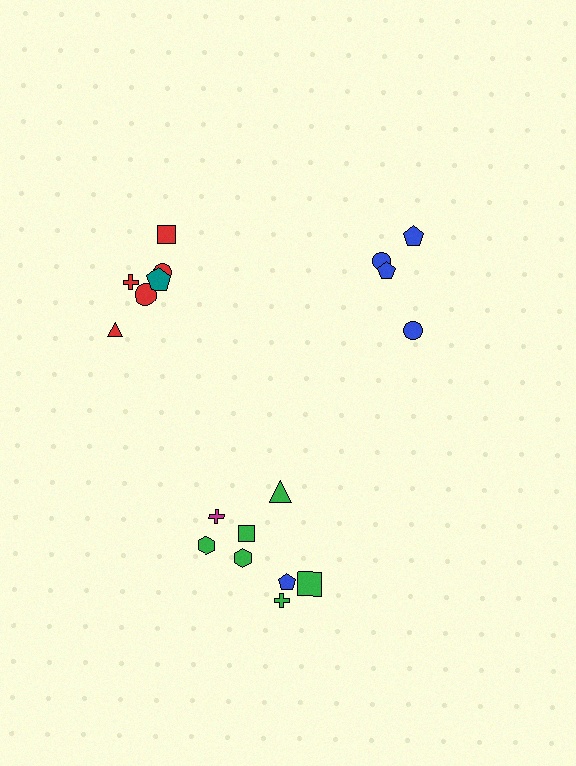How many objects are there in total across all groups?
There are 18 objects.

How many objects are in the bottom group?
There are 8 objects.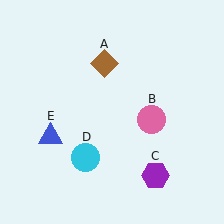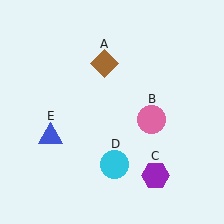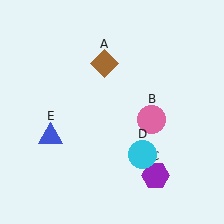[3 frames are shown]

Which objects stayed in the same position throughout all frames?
Brown diamond (object A) and pink circle (object B) and purple hexagon (object C) and blue triangle (object E) remained stationary.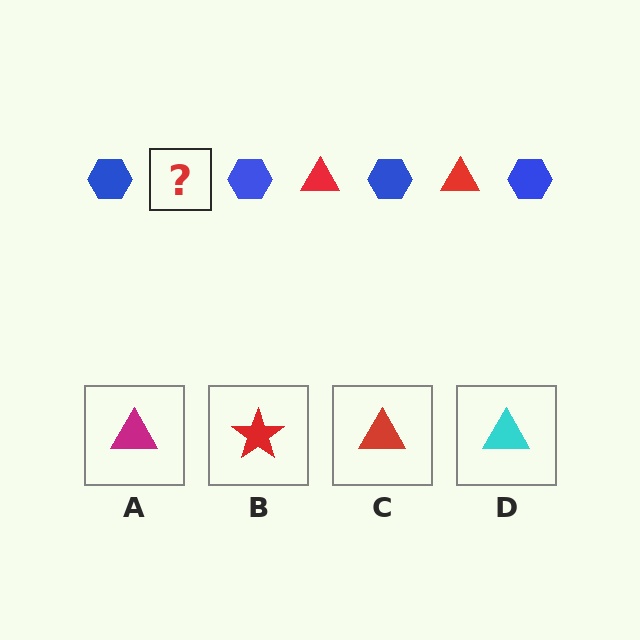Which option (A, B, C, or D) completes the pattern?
C.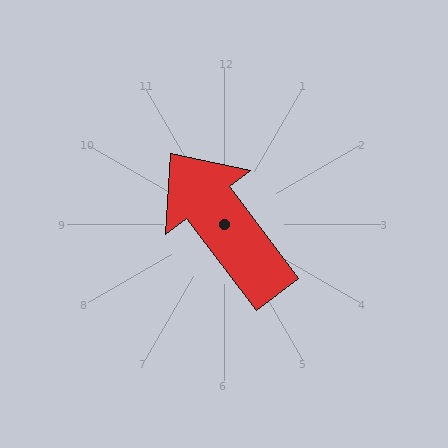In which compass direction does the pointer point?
Northwest.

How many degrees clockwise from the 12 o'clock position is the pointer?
Approximately 323 degrees.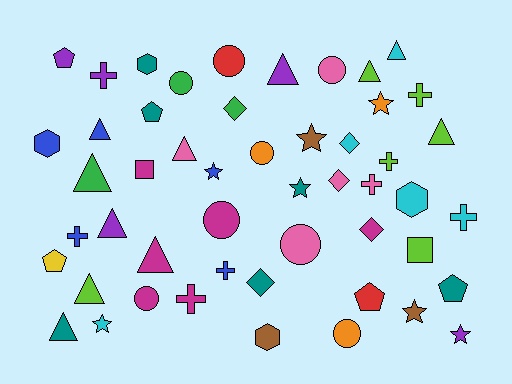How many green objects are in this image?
There are 3 green objects.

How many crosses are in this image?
There are 8 crosses.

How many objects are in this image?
There are 50 objects.